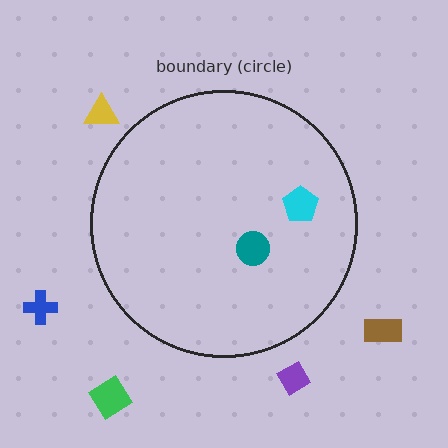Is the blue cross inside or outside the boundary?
Outside.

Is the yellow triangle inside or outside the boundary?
Outside.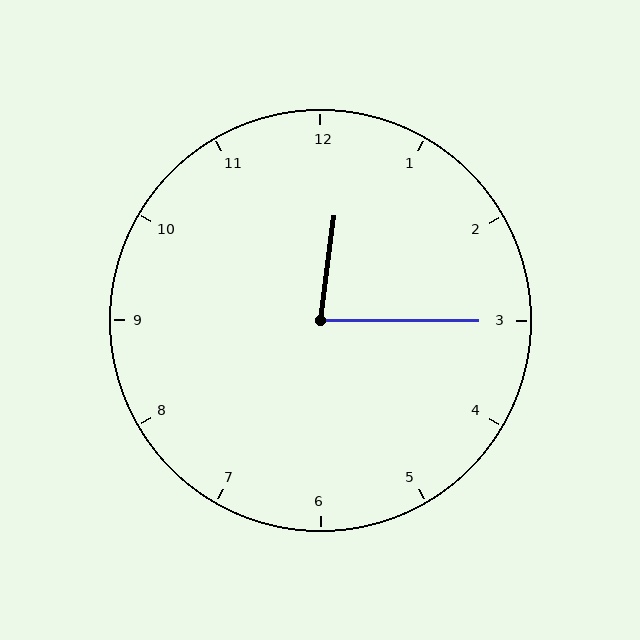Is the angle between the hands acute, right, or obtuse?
It is acute.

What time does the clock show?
12:15.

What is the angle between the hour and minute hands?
Approximately 82 degrees.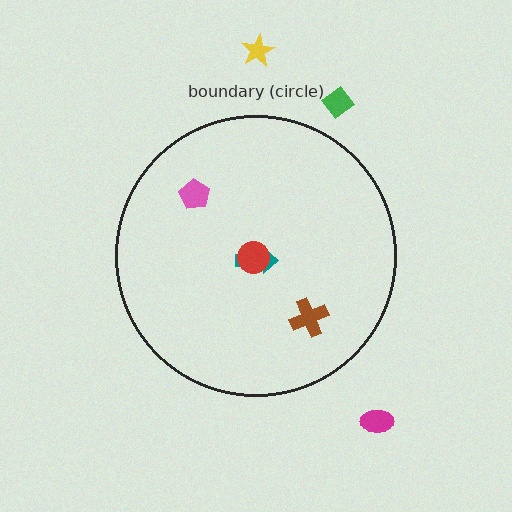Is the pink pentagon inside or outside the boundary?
Inside.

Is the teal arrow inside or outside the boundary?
Inside.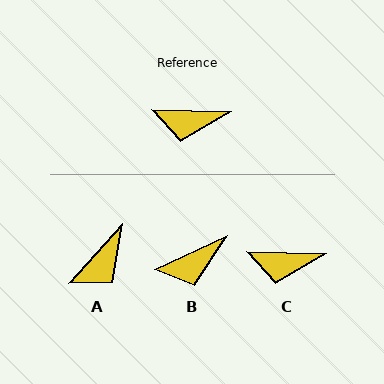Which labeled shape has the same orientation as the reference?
C.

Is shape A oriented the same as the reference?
No, it is off by about 50 degrees.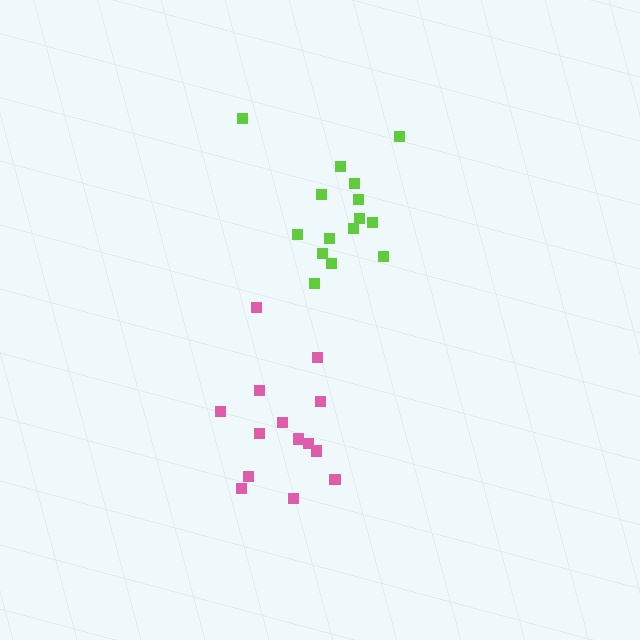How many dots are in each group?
Group 1: 14 dots, Group 2: 15 dots (29 total).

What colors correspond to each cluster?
The clusters are colored: pink, lime.